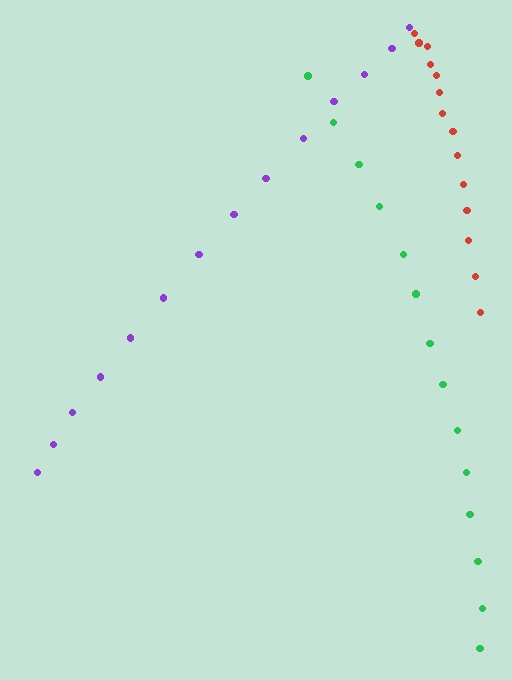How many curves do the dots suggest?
There are 3 distinct paths.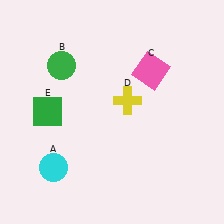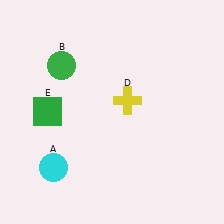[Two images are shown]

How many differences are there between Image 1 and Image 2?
There is 1 difference between the two images.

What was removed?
The pink square (C) was removed in Image 2.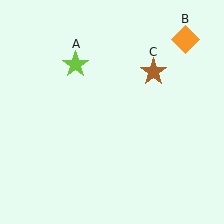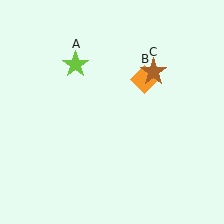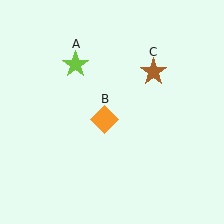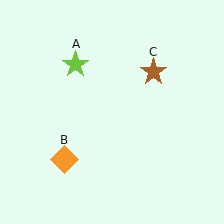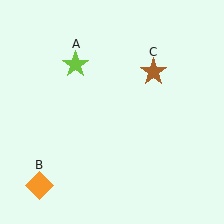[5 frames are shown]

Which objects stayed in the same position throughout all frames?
Lime star (object A) and brown star (object C) remained stationary.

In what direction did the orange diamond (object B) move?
The orange diamond (object B) moved down and to the left.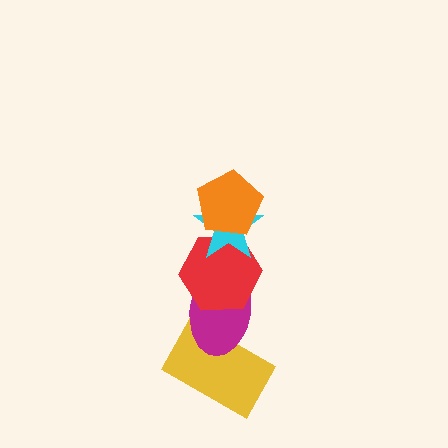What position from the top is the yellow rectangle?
The yellow rectangle is 5th from the top.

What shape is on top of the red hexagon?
The cyan star is on top of the red hexagon.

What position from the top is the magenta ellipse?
The magenta ellipse is 4th from the top.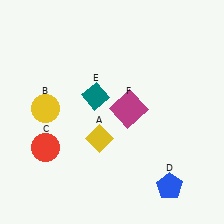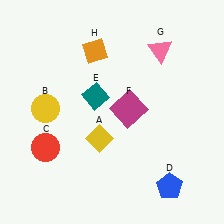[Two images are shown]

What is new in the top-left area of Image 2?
An orange diamond (H) was added in the top-left area of Image 2.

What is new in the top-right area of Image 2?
A pink triangle (G) was added in the top-right area of Image 2.